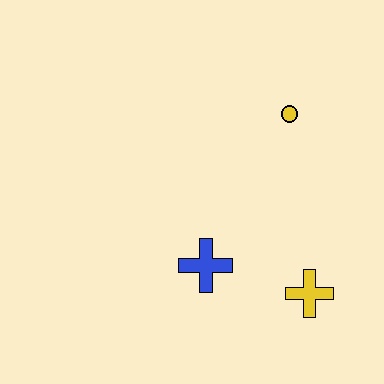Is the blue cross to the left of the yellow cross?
Yes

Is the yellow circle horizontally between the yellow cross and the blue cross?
Yes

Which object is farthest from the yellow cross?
The yellow circle is farthest from the yellow cross.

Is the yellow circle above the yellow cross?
Yes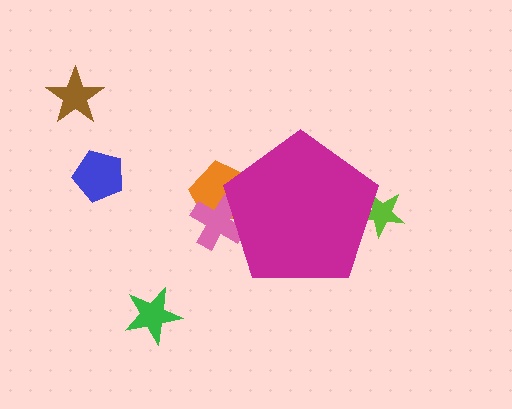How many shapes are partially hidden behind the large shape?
3 shapes are partially hidden.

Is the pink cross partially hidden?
Yes, the pink cross is partially hidden behind the magenta pentagon.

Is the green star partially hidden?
No, the green star is fully visible.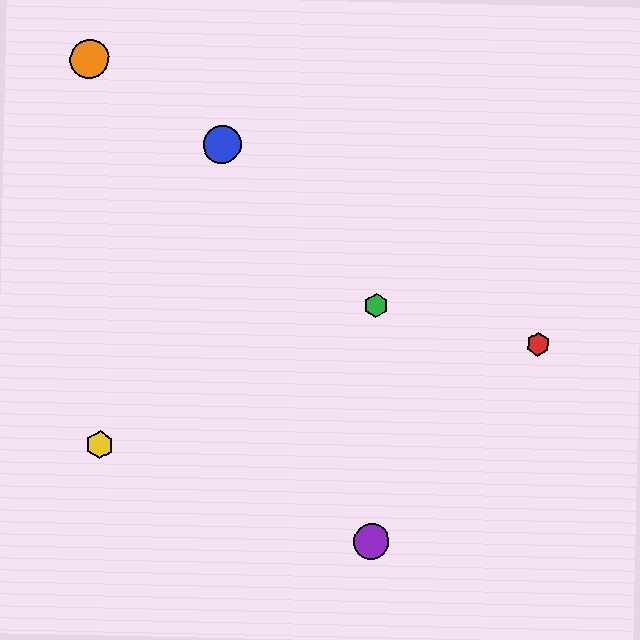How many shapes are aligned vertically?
2 shapes (the green hexagon, the purple circle) are aligned vertically.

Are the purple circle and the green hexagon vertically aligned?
Yes, both are at x≈371.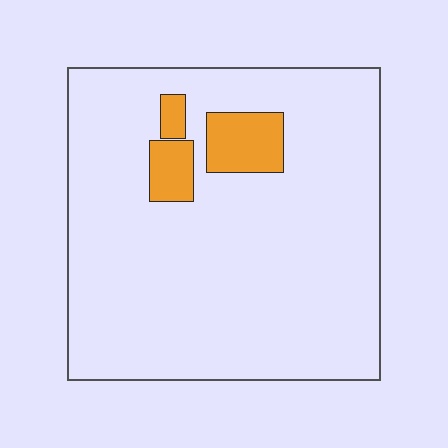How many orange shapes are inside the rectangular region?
3.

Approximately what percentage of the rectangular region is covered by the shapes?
Approximately 10%.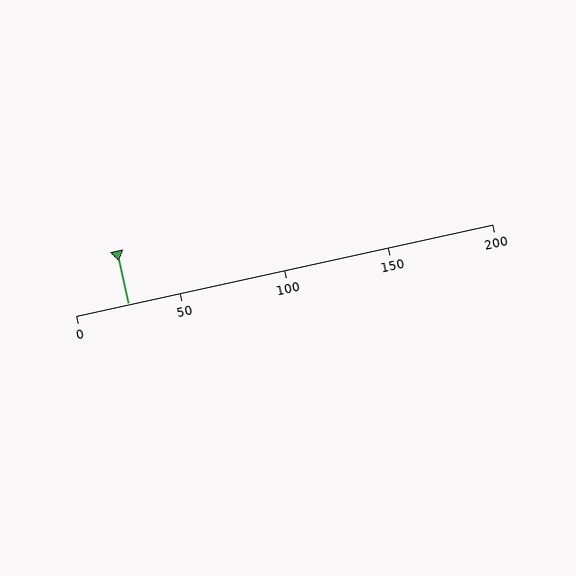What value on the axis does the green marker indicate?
The marker indicates approximately 25.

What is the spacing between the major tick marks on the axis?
The major ticks are spaced 50 apart.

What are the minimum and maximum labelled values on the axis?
The axis runs from 0 to 200.